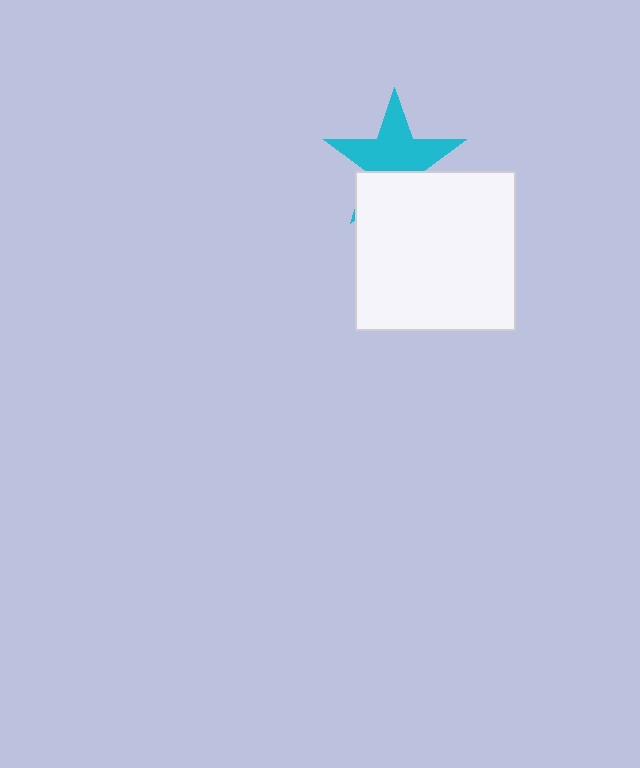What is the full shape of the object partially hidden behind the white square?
The partially hidden object is a cyan star.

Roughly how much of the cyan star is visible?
About half of it is visible (roughly 63%).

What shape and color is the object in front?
The object in front is a white square.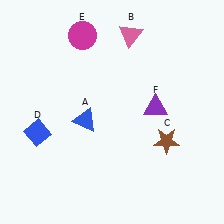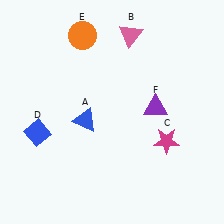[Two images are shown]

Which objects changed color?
C changed from brown to magenta. E changed from magenta to orange.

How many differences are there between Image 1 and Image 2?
There are 2 differences between the two images.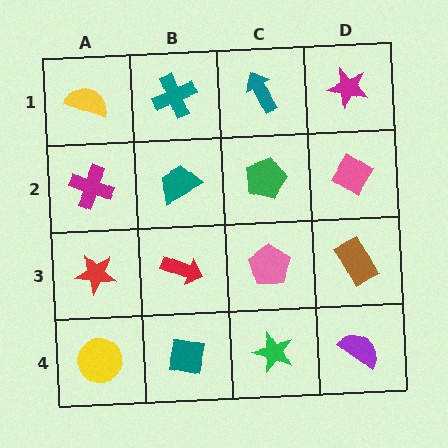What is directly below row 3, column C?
A green star.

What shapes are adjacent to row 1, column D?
A pink diamond (row 2, column D), a teal arrow (row 1, column C).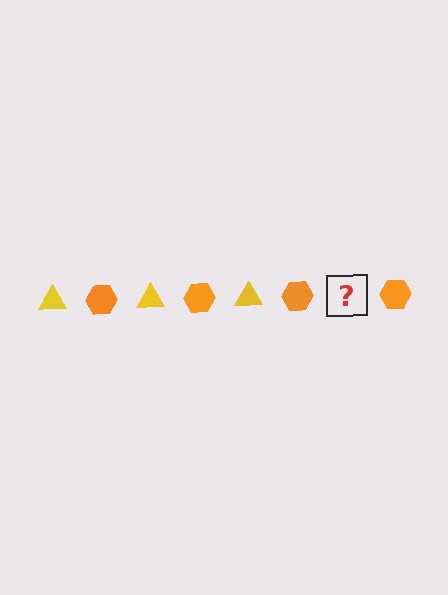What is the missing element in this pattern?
The missing element is a yellow triangle.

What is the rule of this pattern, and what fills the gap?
The rule is that the pattern alternates between yellow triangle and orange hexagon. The gap should be filled with a yellow triangle.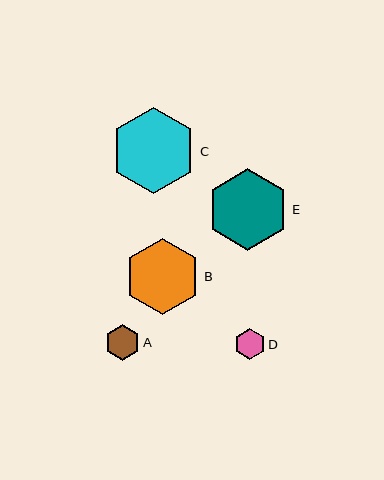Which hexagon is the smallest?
Hexagon D is the smallest with a size of approximately 31 pixels.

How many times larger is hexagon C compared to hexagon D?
Hexagon C is approximately 2.8 times the size of hexagon D.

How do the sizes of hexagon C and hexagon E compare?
Hexagon C and hexagon E are approximately the same size.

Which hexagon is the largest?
Hexagon C is the largest with a size of approximately 86 pixels.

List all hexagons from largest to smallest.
From largest to smallest: C, E, B, A, D.